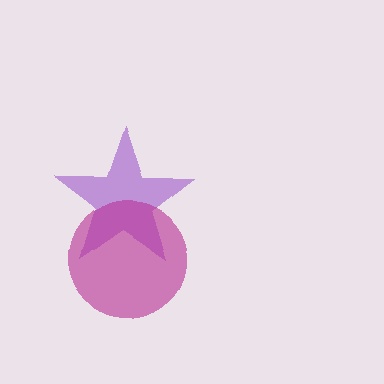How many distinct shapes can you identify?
There are 2 distinct shapes: a purple star, a magenta circle.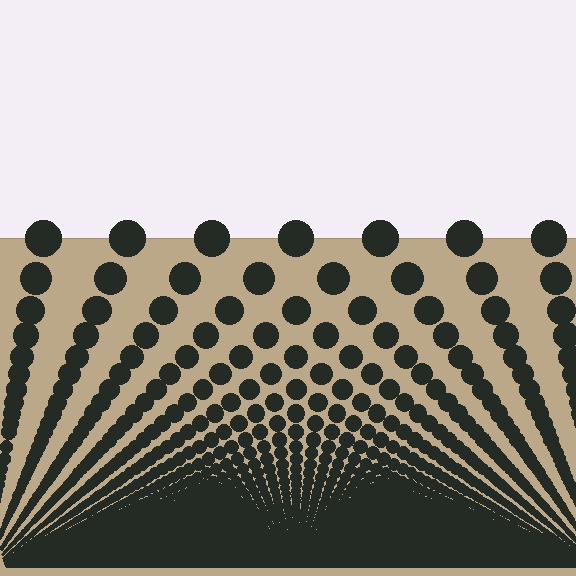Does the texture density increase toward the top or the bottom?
Density increases toward the bottom.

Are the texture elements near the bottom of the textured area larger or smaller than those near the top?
Smaller. The gradient is inverted — elements near the bottom are smaller and denser.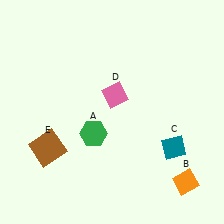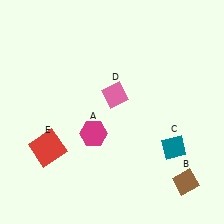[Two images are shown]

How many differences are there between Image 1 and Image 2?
There are 3 differences between the two images.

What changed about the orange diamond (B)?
In Image 1, B is orange. In Image 2, it changed to brown.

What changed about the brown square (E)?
In Image 1, E is brown. In Image 2, it changed to red.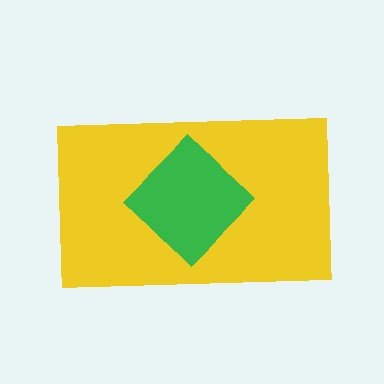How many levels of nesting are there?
2.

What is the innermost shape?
The green diamond.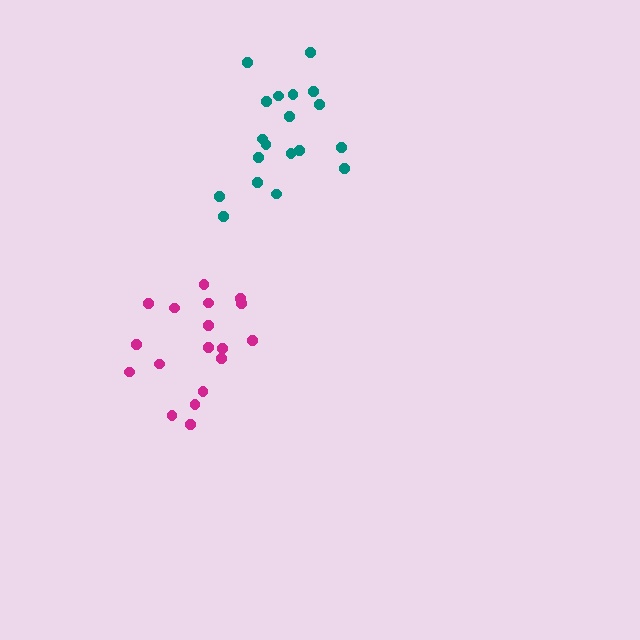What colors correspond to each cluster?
The clusters are colored: teal, magenta.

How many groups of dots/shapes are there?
There are 2 groups.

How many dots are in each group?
Group 1: 19 dots, Group 2: 18 dots (37 total).